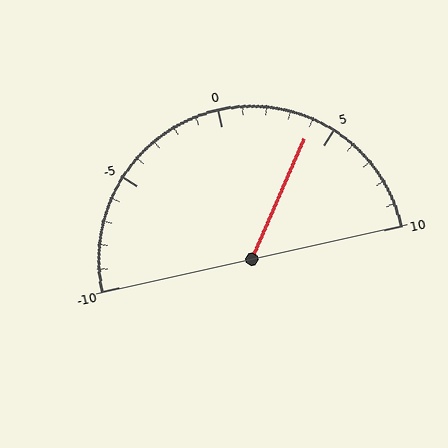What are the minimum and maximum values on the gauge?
The gauge ranges from -10 to 10.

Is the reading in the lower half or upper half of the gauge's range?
The reading is in the upper half of the range (-10 to 10).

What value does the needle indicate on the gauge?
The needle indicates approximately 4.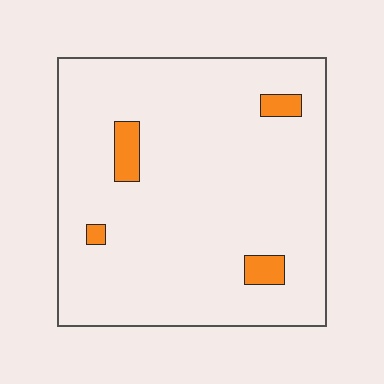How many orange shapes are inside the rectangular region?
4.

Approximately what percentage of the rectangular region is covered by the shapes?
Approximately 5%.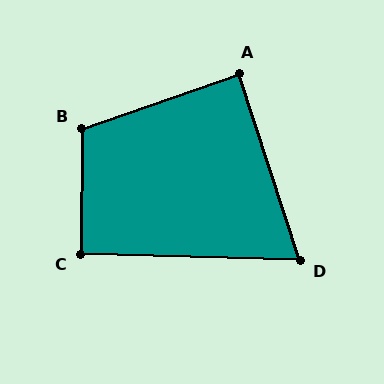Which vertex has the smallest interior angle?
D, at approximately 70 degrees.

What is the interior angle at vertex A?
Approximately 89 degrees (approximately right).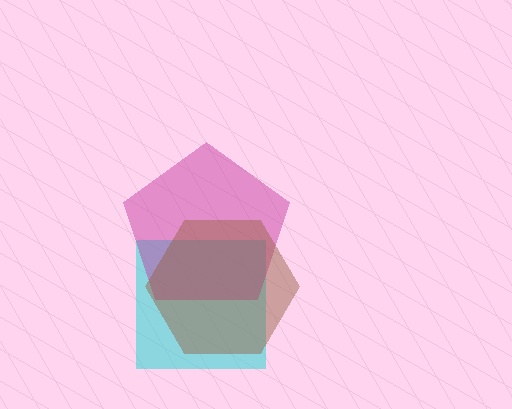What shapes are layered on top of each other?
The layered shapes are: a cyan square, a magenta pentagon, a brown hexagon.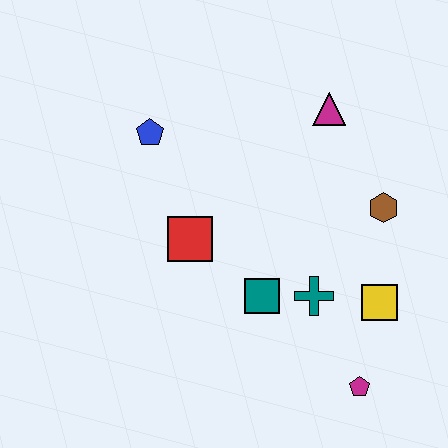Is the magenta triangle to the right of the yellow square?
No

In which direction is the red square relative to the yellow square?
The red square is to the left of the yellow square.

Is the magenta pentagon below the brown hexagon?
Yes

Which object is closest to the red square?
The teal square is closest to the red square.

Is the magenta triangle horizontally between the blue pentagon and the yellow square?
Yes